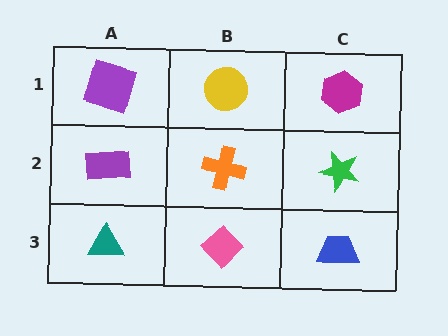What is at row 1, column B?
A yellow circle.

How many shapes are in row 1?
3 shapes.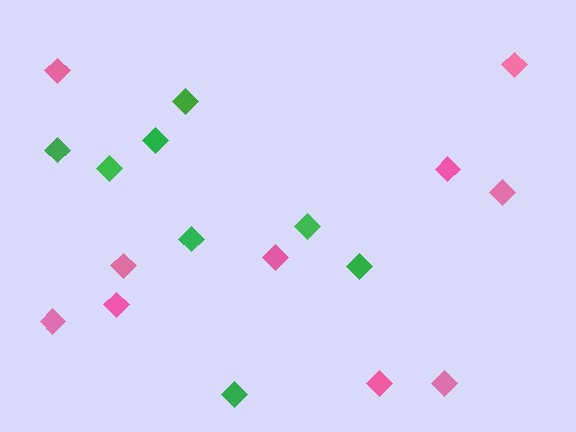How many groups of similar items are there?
There are 2 groups: one group of green diamonds (8) and one group of pink diamonds (10).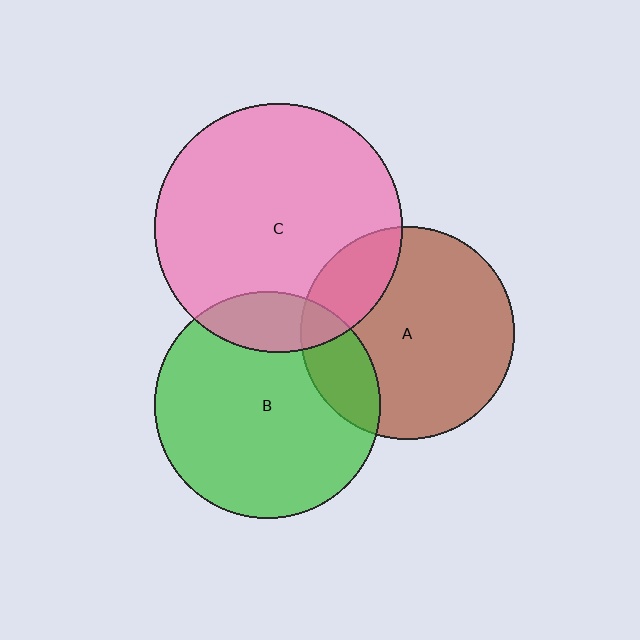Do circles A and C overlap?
Yes.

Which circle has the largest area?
Circle C (pink).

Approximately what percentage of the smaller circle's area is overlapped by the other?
Approximately 20%.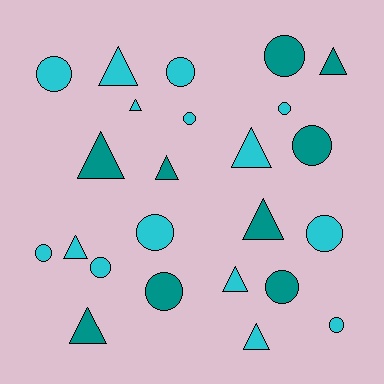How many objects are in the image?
There are 24 objects.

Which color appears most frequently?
Cyan, with 15 objects.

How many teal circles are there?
There are 4 teal circles.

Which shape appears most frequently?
Circle, with 13 objects.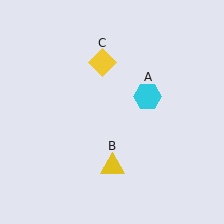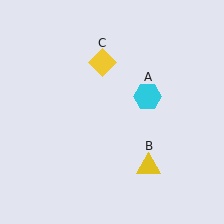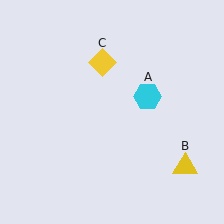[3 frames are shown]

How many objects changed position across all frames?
1 object changed position: yellow triangle (object B).